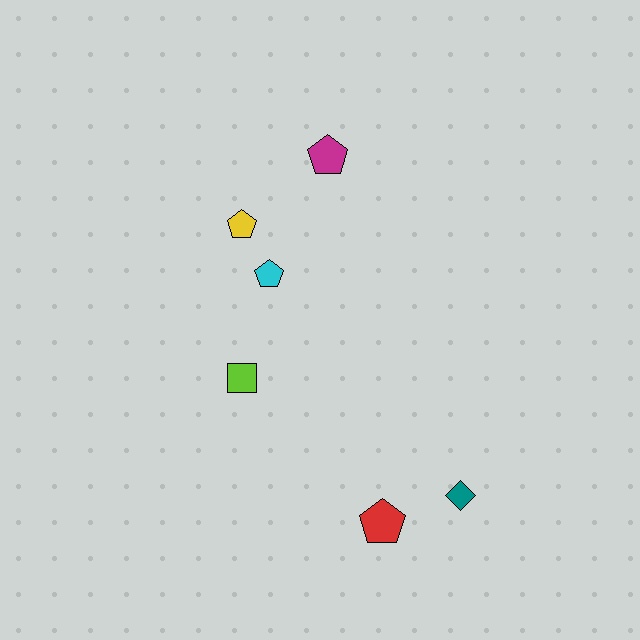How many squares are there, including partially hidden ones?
There is 1 square.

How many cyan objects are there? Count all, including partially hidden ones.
There is 1 cyan object.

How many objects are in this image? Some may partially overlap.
There are 6 objects.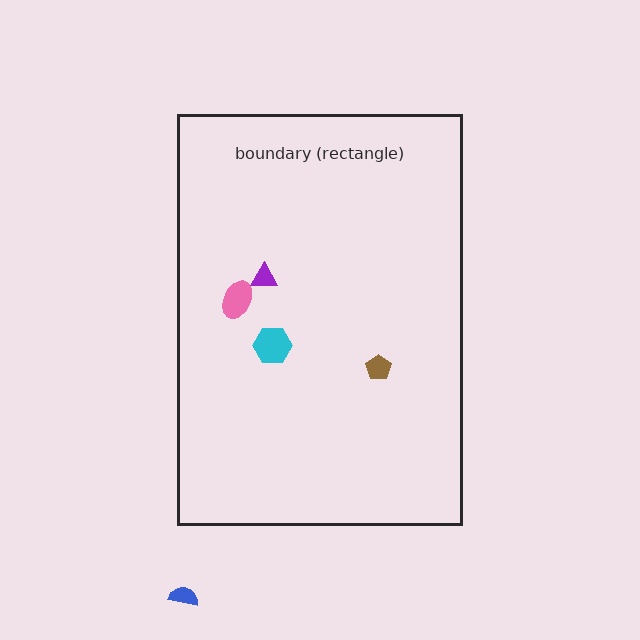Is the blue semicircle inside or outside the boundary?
Outside.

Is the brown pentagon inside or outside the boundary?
Inside.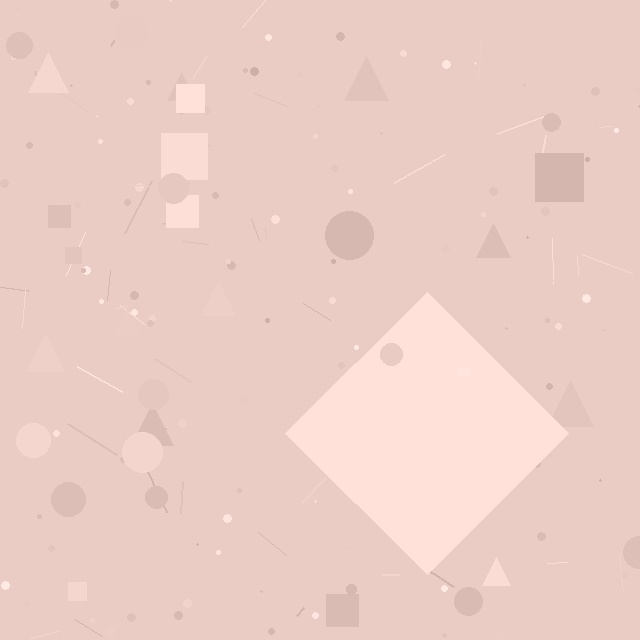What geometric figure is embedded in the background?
A diamond is embedded in the background.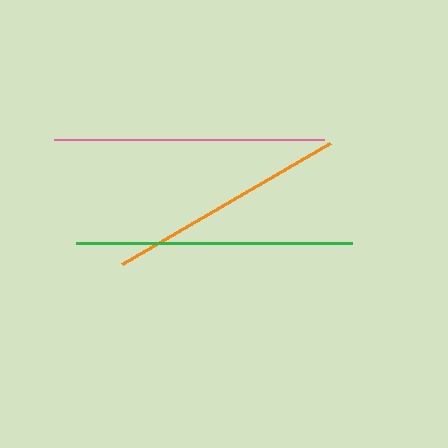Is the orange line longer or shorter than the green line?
The green line is longer than the orange line.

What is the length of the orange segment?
The orange segment is approximately 240 pixels long.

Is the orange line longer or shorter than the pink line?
The pink line is longer than the orange line.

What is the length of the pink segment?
The pink segment is approximately 270 pixels long.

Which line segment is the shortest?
The orange line is the shortest at approximately 240 pixels.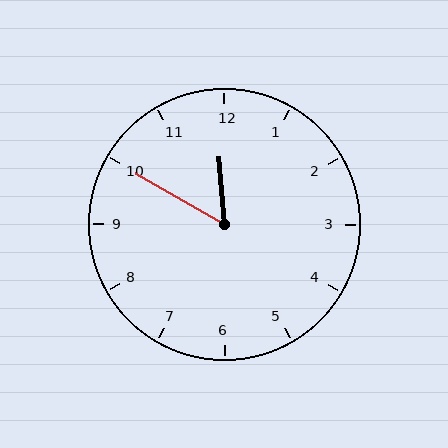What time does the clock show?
11:50.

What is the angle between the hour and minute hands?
Approximately 55 degrees.